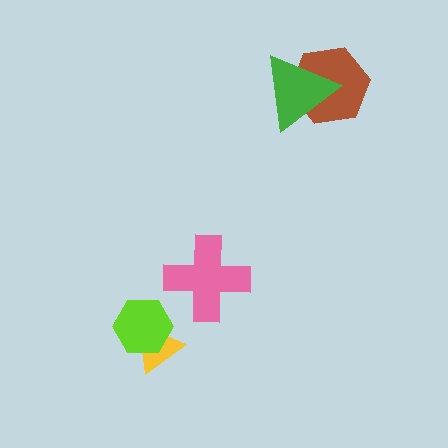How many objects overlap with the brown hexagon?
1 object overlaps with the brown hexagon.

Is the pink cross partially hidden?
No, no other shape covers it.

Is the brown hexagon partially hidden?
Yes, it is partially covered by another shape.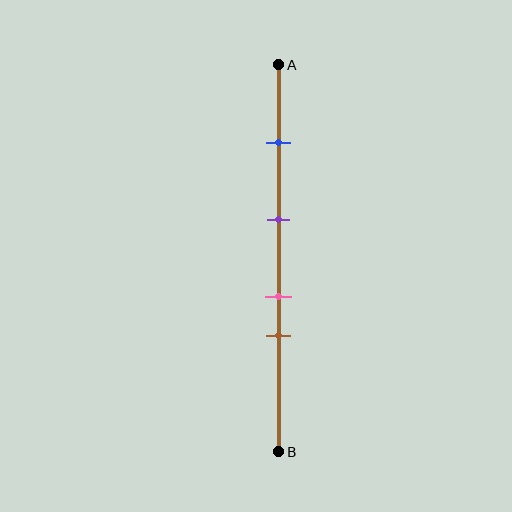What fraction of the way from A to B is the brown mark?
The brown mark is approximately 70% (0.7) of the way from A to B.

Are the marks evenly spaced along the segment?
No, the marks are not evenly spaced.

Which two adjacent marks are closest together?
The pink and brown marks are the closest adjacent pair.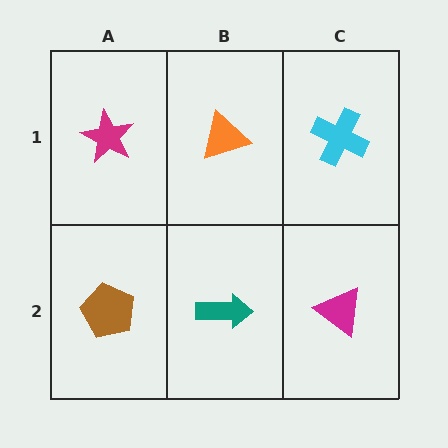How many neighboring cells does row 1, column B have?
3.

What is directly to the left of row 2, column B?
A brown pentagon.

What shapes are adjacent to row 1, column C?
A magenta triangle (row 2, column C), an orange triangle (row 1, column B).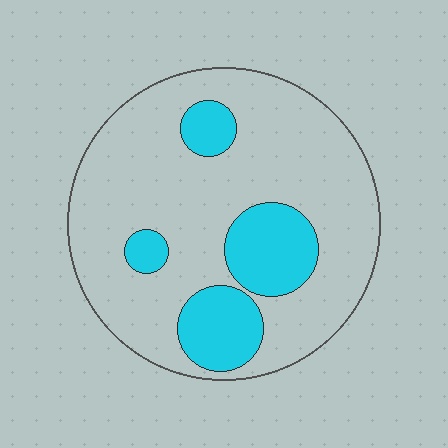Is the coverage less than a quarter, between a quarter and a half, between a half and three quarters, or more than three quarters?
Less than a quarter.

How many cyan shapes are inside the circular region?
4.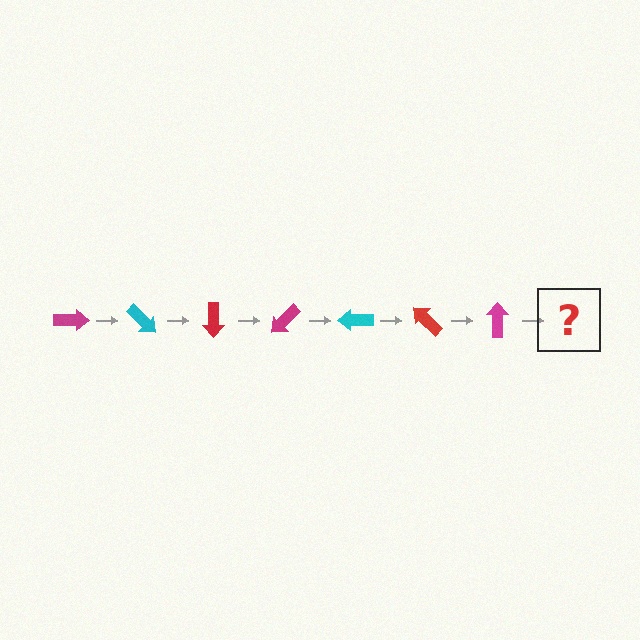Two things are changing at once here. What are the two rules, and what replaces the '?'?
The two rules are that it rotates 45 degrees each step and the color cycles through magenta, cyan, and red. The '?' should be a cyan arrow, rotated 315 degrees from the start.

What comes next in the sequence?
The next element should be a cyan arrow, rotated 315 degrees from the start.